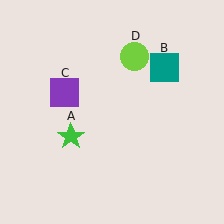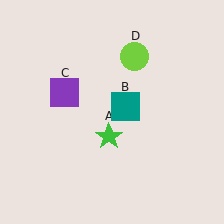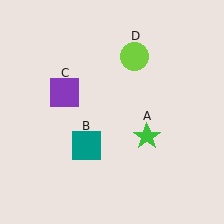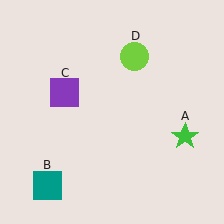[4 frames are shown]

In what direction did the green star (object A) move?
The green star (object A) moved right.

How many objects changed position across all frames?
2 objects changed position: green star (object A), teal square (object B).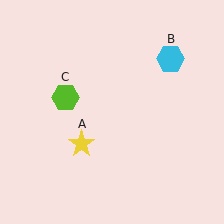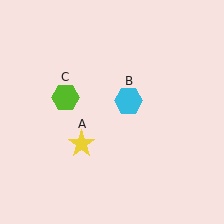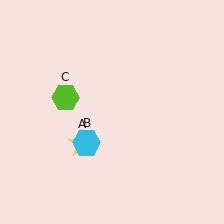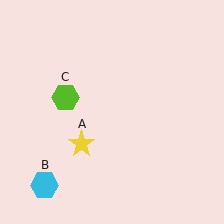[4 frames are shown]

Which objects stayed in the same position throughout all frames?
Yellow star (object A) and lime hexagon (object C) remained stationary.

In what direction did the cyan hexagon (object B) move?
The cyan hexagon (object B) moved down and to the left.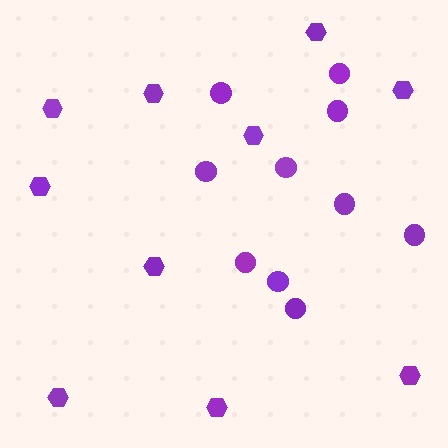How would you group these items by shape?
There are 2 groups: one group of hexagons (10) and one group of circles (10).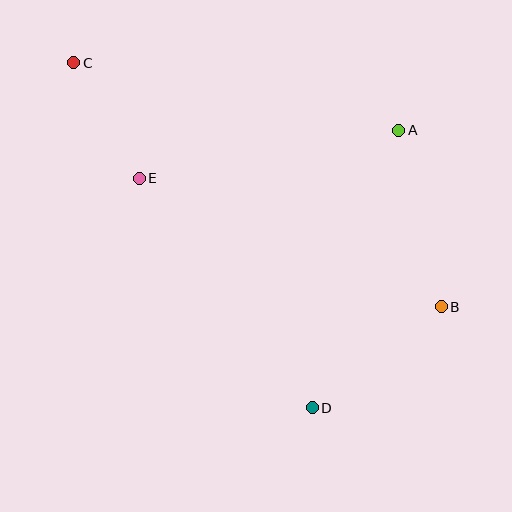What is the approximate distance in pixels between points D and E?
The distance between D and E is approximately 288 pixels.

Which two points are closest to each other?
Points C and E are closest to each other.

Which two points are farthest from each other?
Points B and C are farthest from each other.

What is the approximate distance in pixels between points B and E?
The distance between B and E is approximately 329 pixels.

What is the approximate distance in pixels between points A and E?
The distance between A and E is approximately 264 pixels.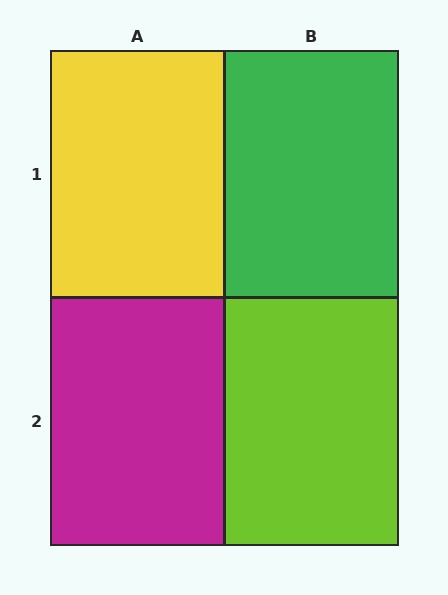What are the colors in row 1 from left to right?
Yellow, green.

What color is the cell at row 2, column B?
Lime.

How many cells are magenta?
1 cell is magenta.